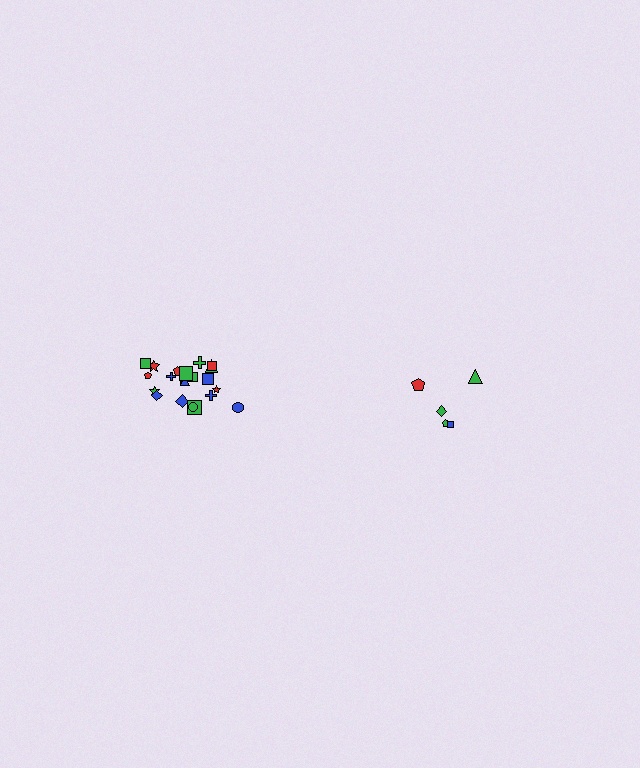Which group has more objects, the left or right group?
The left group.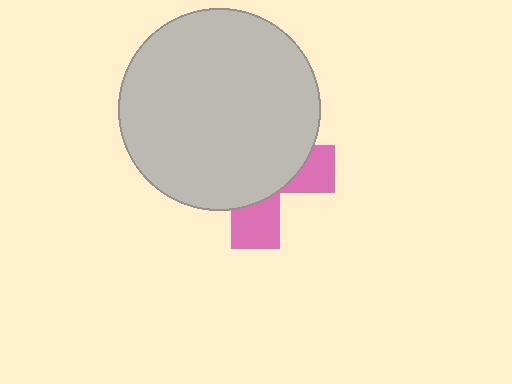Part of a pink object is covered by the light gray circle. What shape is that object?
It is a cross.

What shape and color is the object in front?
The object in front is a light gray circle.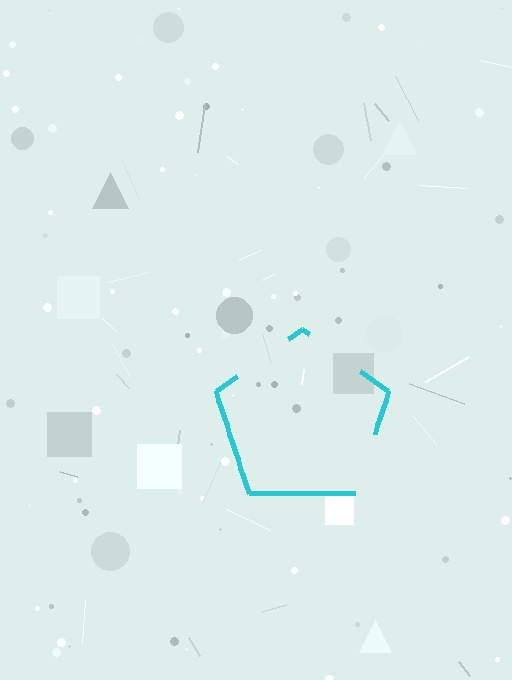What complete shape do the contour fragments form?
The contour fragments form a pentagon.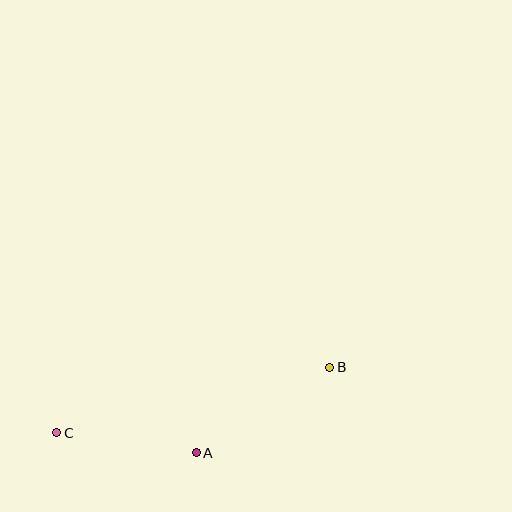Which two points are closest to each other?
Points A and C are closest to each other.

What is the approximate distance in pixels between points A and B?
The distance between A and B is approximately 158 pixels.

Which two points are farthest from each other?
Points B and C are farthest from each other.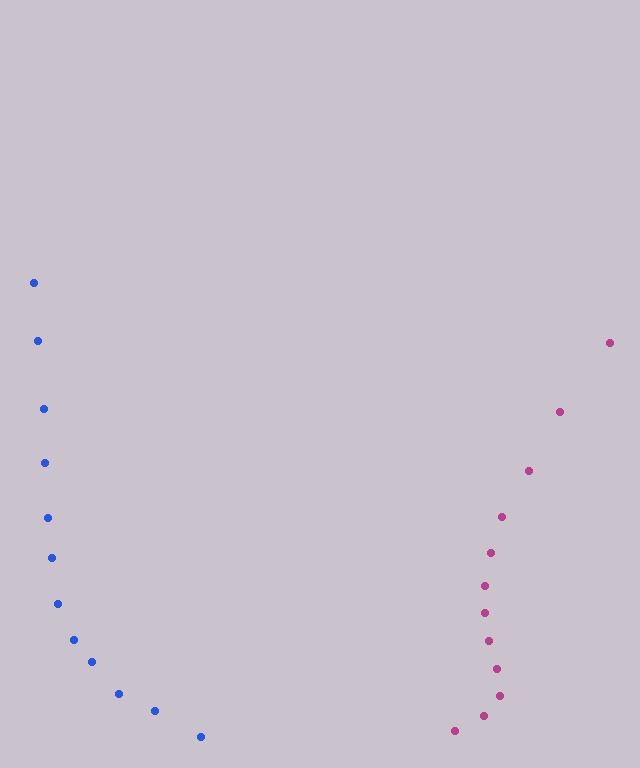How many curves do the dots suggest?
There are 2 distinct paths.